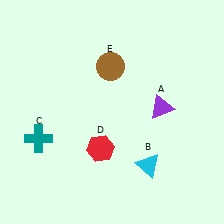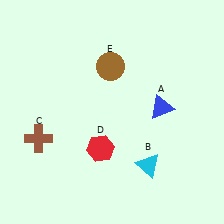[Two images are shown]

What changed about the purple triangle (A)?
In Image 1, A is purple. In Image 2, it changed to blue.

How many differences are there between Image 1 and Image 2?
There are 2 differences between the two images.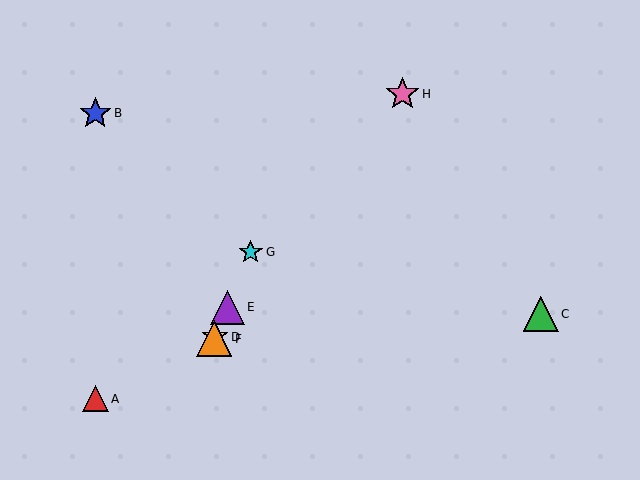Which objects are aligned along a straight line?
Objects D, E, F, G are aligned along a straight line.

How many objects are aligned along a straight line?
4 objects (D, E, F, G) are aligned along a straight line.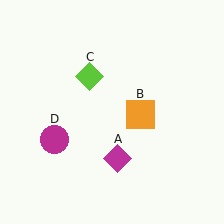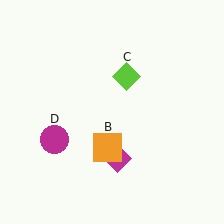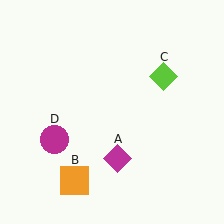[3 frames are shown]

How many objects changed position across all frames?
2 objects changed position: orange square (object B), lime diamond (object C).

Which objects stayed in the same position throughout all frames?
Magenta diamond (object A) and magenta circle (object D) remained stationary.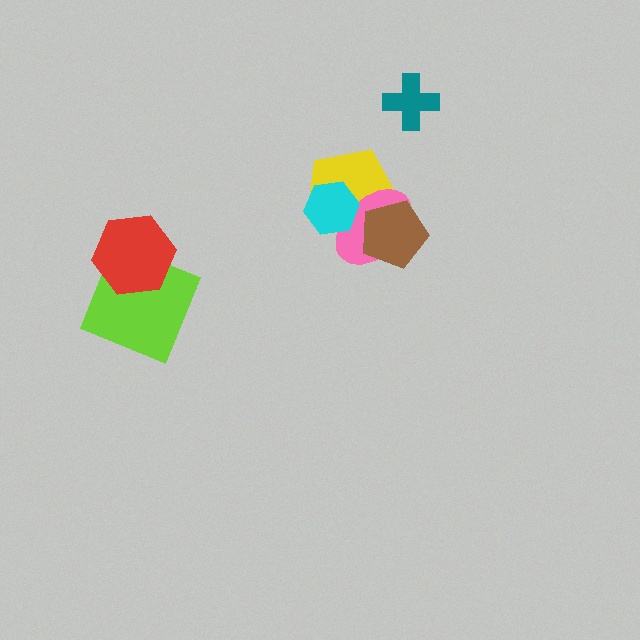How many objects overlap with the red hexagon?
1 object overlaps with the red hexagon.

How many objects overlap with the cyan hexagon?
2 objects overlap with the cyan hexagon.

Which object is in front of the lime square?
The red hexagon is in front of the lime square.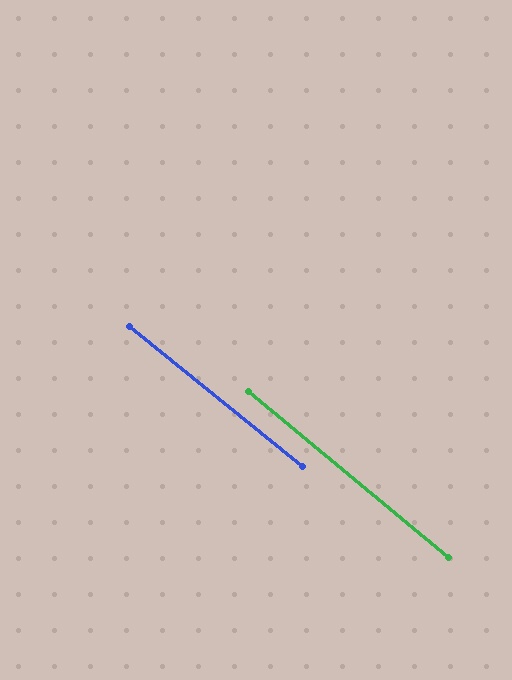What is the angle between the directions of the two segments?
Approximately 1 degree.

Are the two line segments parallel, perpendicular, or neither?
Parallel — their directions differ by only 0.7°.